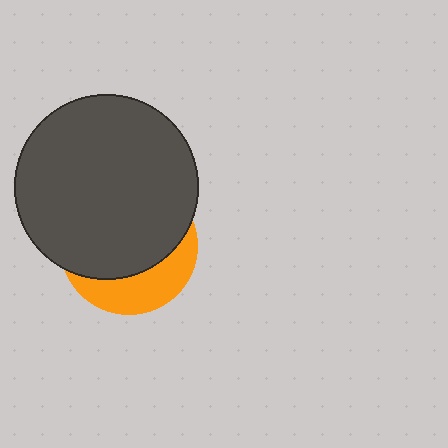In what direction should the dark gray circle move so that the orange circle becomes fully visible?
The dark gray circle should move up. That is the shortest direction to clear the overlap and leave the orange circle fully visible.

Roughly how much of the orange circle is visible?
A small part of it is visible (roughly 31%).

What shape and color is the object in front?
The object in front is a dark gray circle.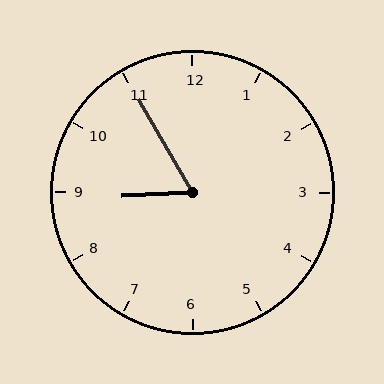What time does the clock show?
8:55.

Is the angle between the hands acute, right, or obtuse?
It is acute.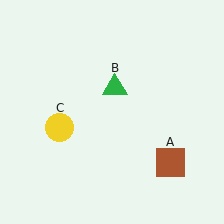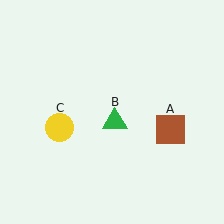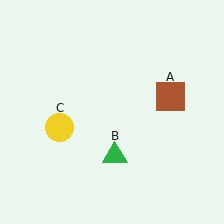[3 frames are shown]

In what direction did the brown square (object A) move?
The brown square (object A) moved up.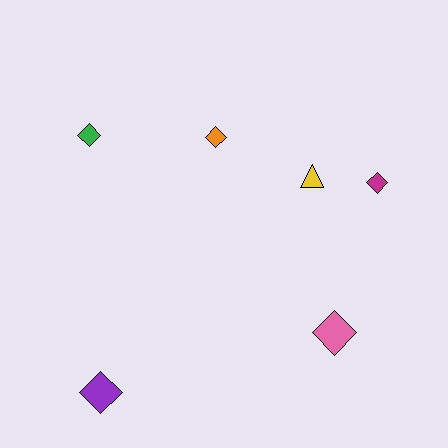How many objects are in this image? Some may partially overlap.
There are 6 objects.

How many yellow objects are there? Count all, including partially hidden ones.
There is 1 yellow object.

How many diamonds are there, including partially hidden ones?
There are 5 diamonds.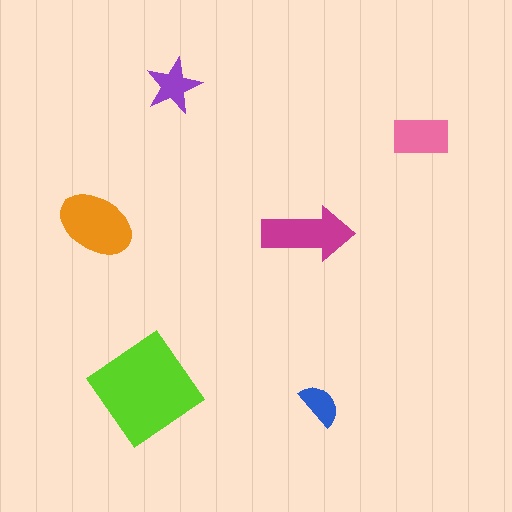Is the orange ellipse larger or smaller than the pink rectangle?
Larger.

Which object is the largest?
The lime diamond.